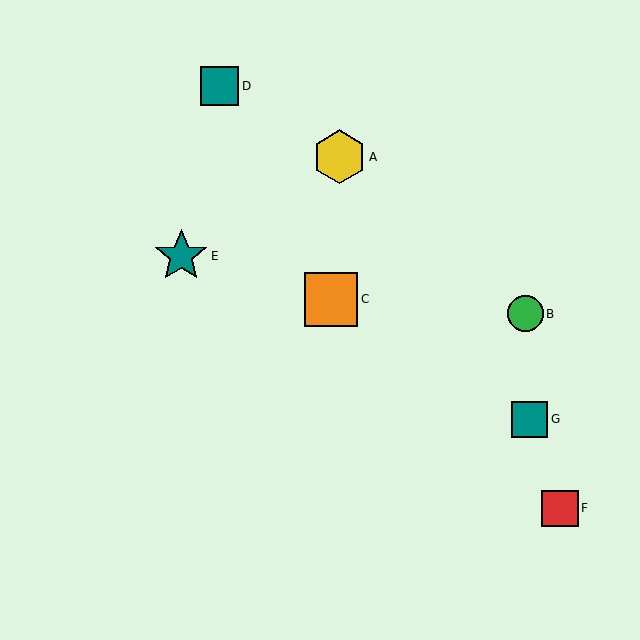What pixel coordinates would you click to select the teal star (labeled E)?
Click at (181, 256) to select the teal star E.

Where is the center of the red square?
The center of the red square is at (560, 508).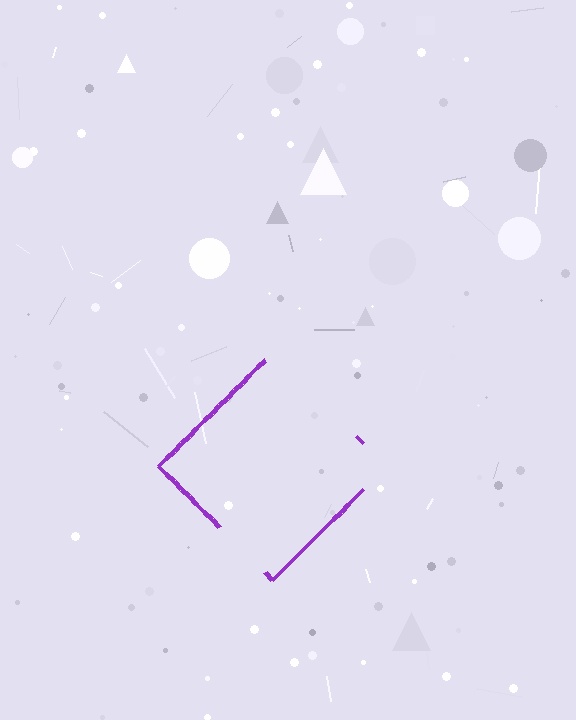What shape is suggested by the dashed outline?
The dashed outline suggests a diamond.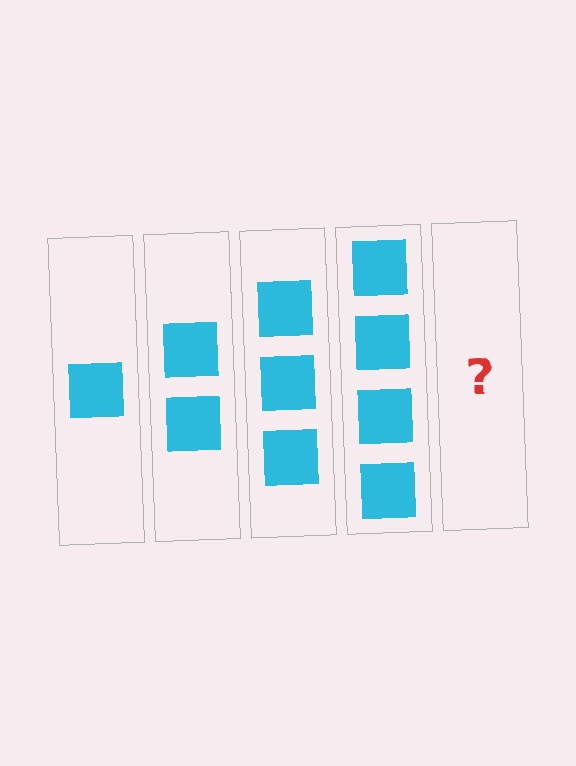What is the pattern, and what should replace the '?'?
The pattern is that each step adds one more square. The '?' should be 5 squares.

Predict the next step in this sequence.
The next step is 5 squares.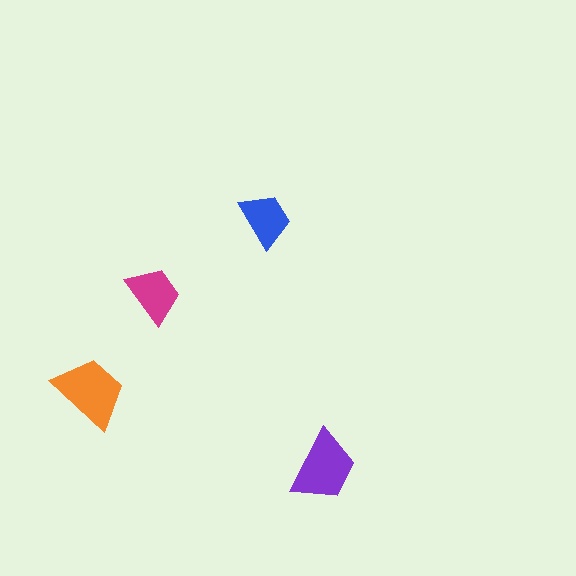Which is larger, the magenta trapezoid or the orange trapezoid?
The orange one.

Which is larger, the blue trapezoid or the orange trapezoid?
The orange one.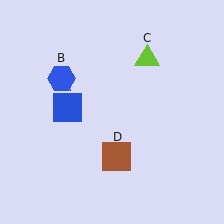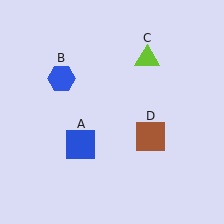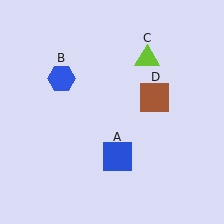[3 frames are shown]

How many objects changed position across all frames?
2 objects changed position: blue square (object A), brown square (object D).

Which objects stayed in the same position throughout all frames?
Blue hexagon (object B) and lime triangle (object C) remained stationary.